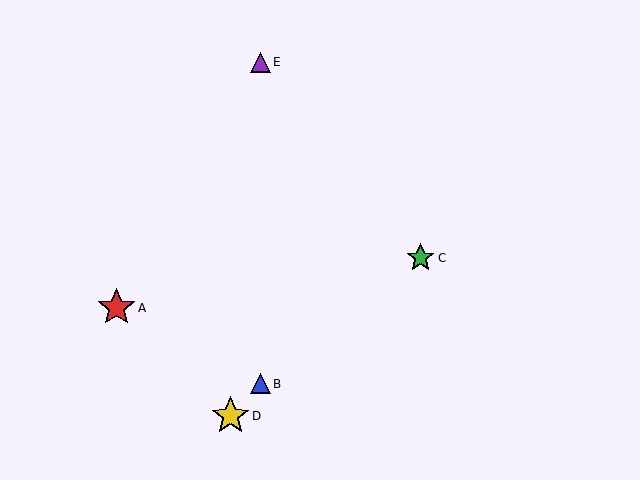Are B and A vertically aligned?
No, B is at x≈260 and A is at x≈116.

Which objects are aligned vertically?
Objects B, E are aligned vertically.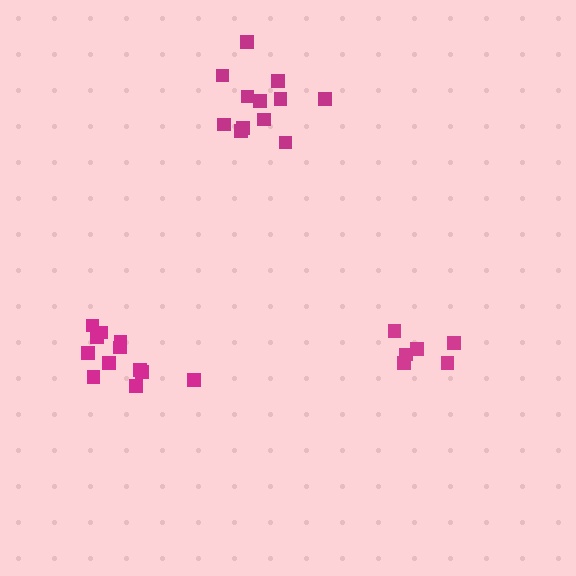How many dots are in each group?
Group 1: 12 dots, Group 2: 12 dots, Group 3: 6 dots (30 total).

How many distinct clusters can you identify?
There are 3 distinct clusters.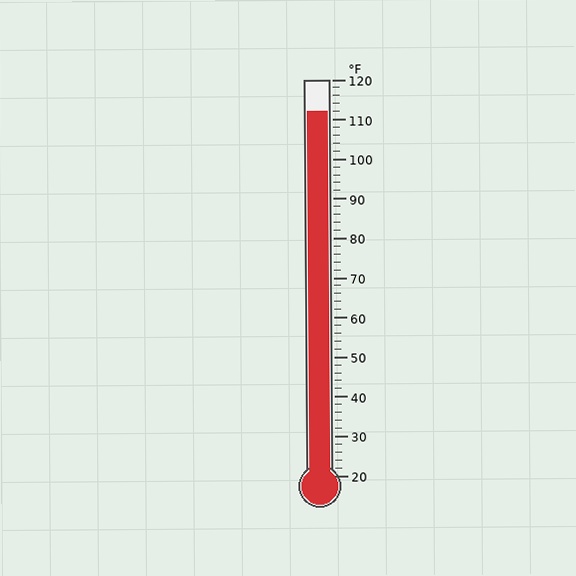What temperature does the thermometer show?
The thermometer shows approximately 112°F.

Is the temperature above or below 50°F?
The temperature is above 50°F.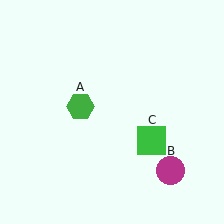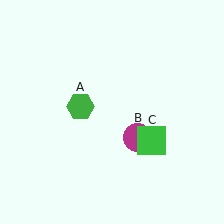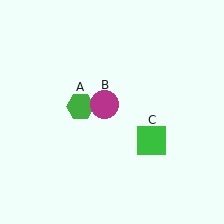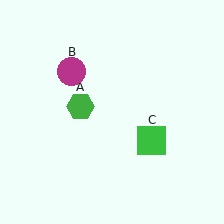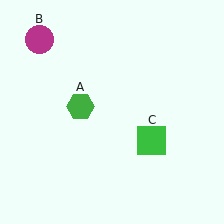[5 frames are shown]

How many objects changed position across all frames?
1 object changed position: magenta circle (object B).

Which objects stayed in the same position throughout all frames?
Green hexagon (object A) and green square (object C) remained stationary.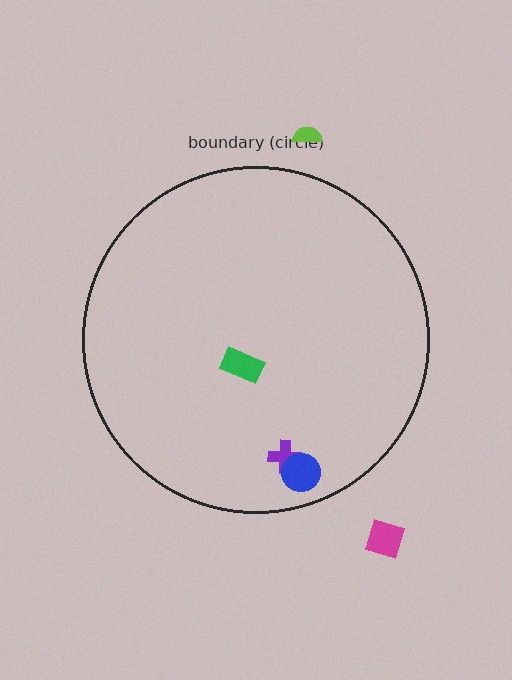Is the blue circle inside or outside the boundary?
Inside.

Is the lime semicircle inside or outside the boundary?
Outside.